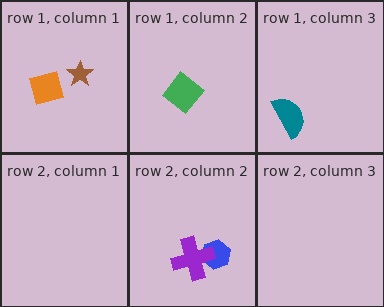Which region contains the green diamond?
The row 1, column 2 region.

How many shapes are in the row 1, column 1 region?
2.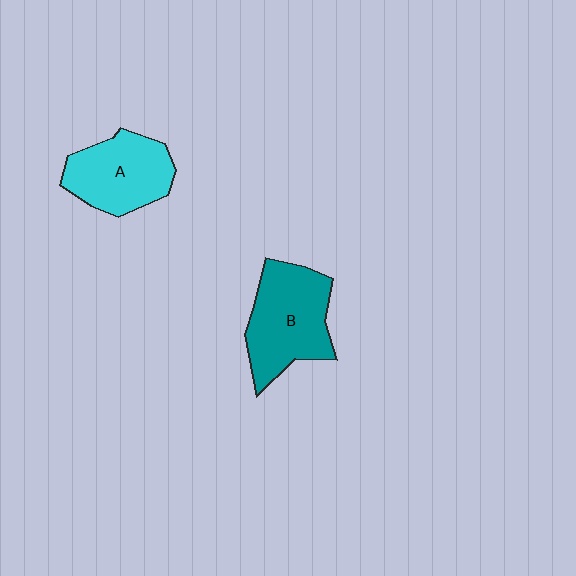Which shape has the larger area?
Shape B (teal).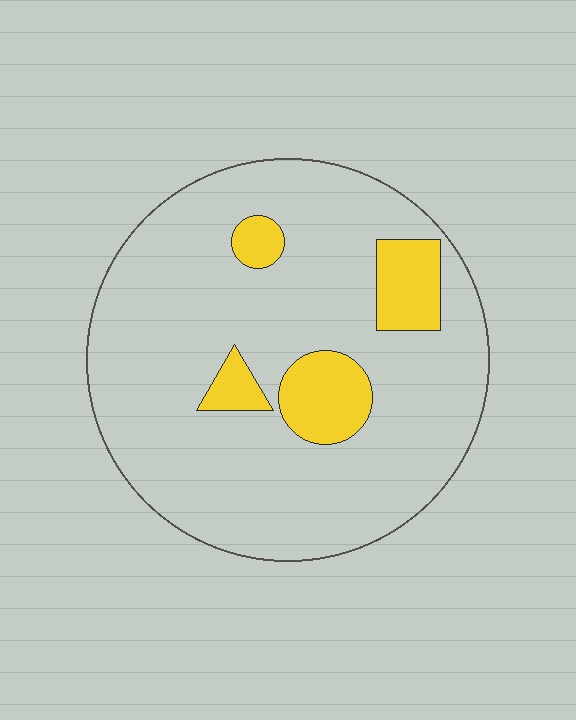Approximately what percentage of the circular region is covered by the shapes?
Approximately 15%.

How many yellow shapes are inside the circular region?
4.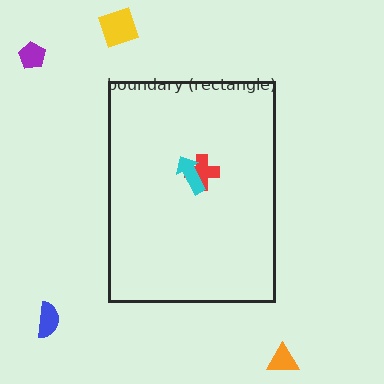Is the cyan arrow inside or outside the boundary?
Inside.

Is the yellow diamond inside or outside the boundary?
Outside.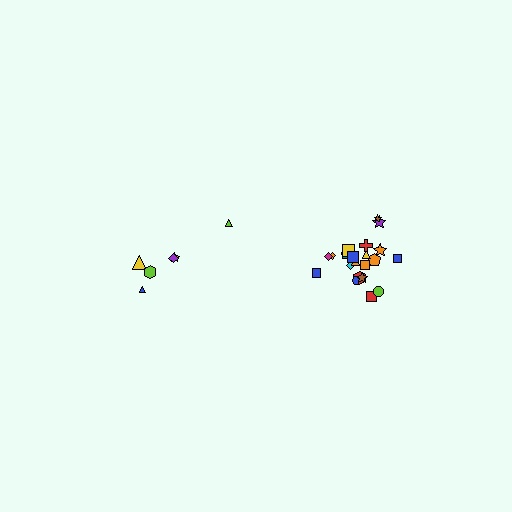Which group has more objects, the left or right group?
The right group.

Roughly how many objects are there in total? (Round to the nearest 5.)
Roughly 30 objects in total.